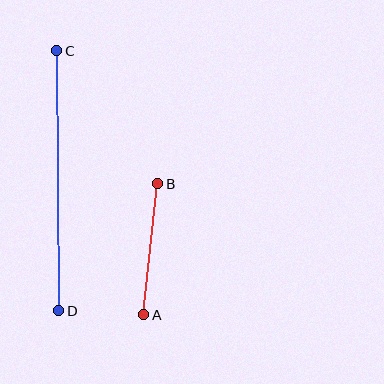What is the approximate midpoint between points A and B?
The midpoint is at approximately (151, 249) pixels.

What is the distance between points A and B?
The distance is approximately 132 pixels.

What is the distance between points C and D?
The distance is approximately 260 pixels.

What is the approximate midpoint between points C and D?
The midpoint is at approximately (58, 181) pixels.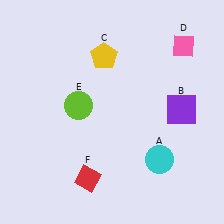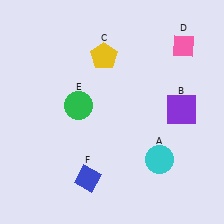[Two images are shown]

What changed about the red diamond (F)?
In Image 1, F is red. In Image 2, it changed to blue.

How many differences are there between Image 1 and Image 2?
There are 2 differences between the two images.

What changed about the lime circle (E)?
In Image 1, E is lime. In Image 2, it changed to green.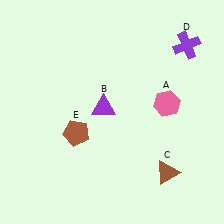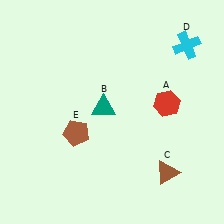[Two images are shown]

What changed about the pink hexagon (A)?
In Image 1, A is pink. In Image 2, it changed to red.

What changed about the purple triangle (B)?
In Image 1, B is purple. In Image 2, it changed to teal.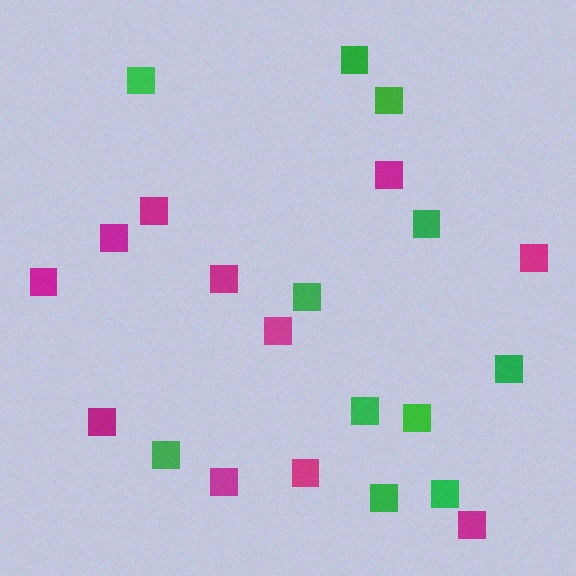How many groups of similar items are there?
There are 2 groups: one group of magenta squares (11) and one group of green squares (11).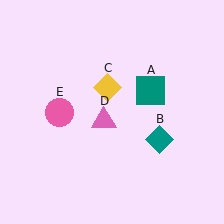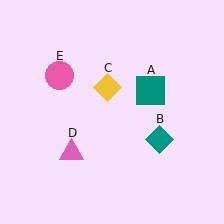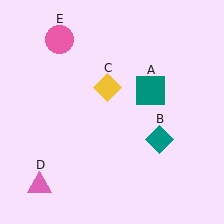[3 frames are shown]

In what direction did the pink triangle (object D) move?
The pink triangle (object D) moved down and to the left.